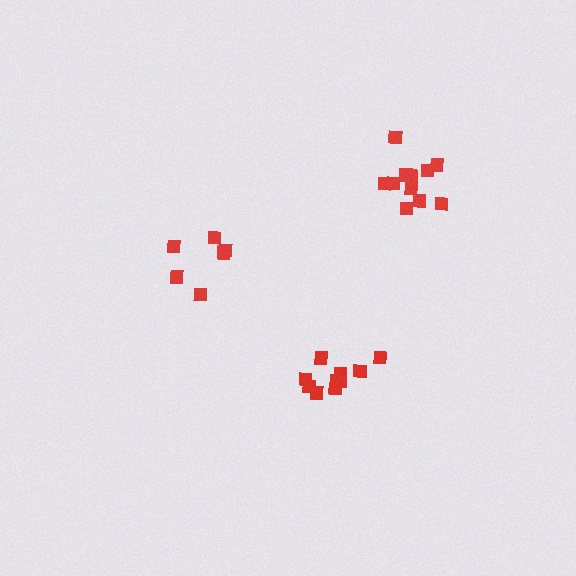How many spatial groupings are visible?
There are 3 spatial groupings.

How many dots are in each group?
Group 1: 6 dots, Group 2: 10 dots, Group 3: 11 dots (27 total).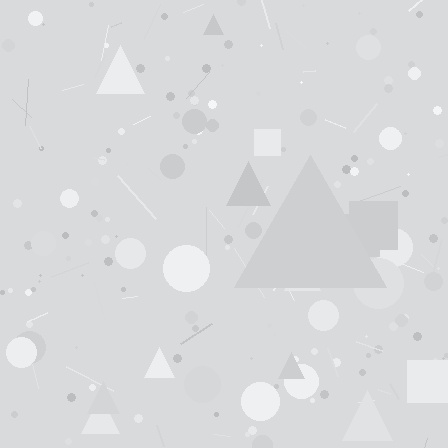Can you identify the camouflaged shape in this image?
The camouflaged shape is a triangle.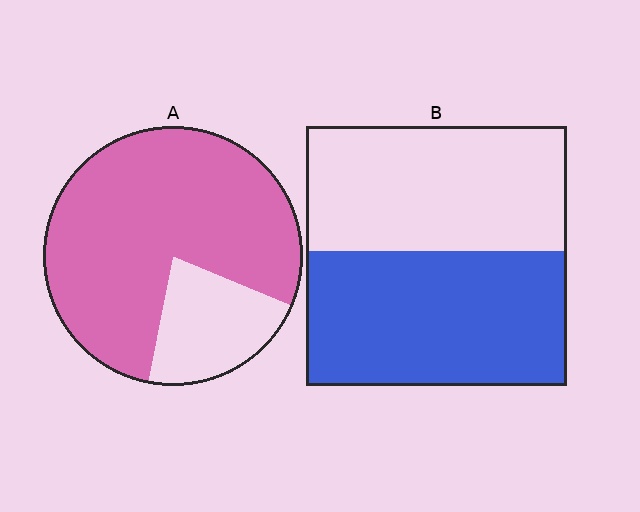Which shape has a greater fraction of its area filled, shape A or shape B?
Shape A.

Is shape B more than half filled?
Roughly half.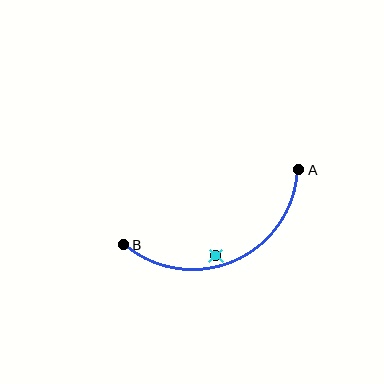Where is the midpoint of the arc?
The arc midpoint is the point on the curve farthest from the straight line joining A and B. It sits below that line.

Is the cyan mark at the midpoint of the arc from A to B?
No — the cyan mark does not lie on the arc at all. It sits slightly inside the curve.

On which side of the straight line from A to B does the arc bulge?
The arc bulges below the straight line connecting A and B.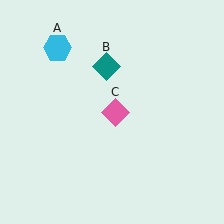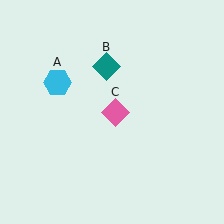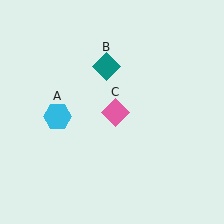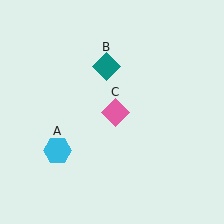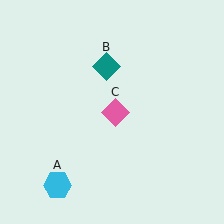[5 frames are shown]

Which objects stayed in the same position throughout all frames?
Teal diamond (object B) and pink diamond (object C) remained stationary.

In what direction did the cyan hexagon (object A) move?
The cyan hexagon (object A) moved down.